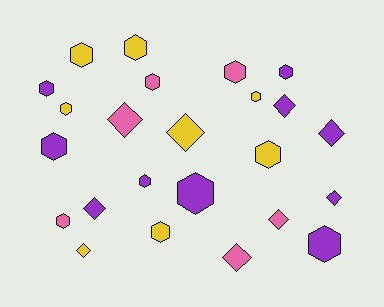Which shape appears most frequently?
Hexagon, with 15 objects.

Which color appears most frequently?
Purple, with 10 objects.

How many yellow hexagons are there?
There are 6 yellow hexagons.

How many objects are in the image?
There are 24 objects.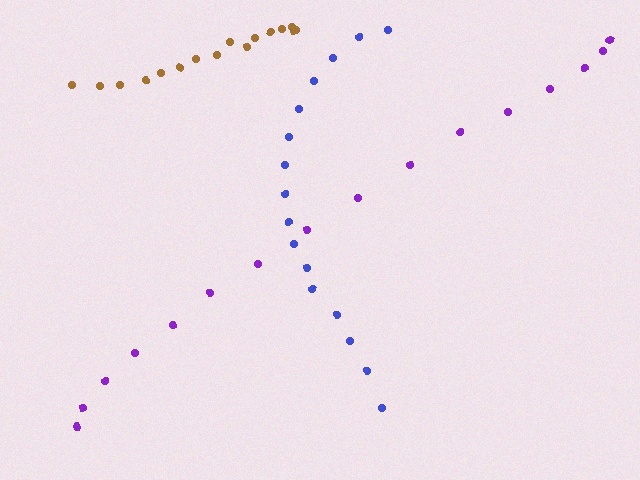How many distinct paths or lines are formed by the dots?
There are 3 distinct paths.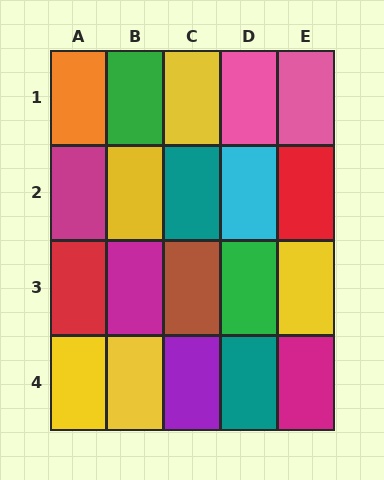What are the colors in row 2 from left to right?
Magenta, yellow, teal, cyan, red.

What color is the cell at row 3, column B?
Magenta.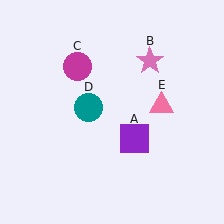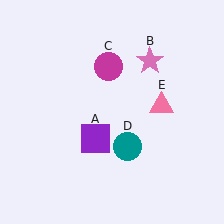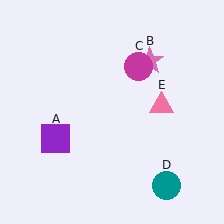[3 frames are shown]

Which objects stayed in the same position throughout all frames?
Pink star (object B) and pink triangle (object E) remained stationary.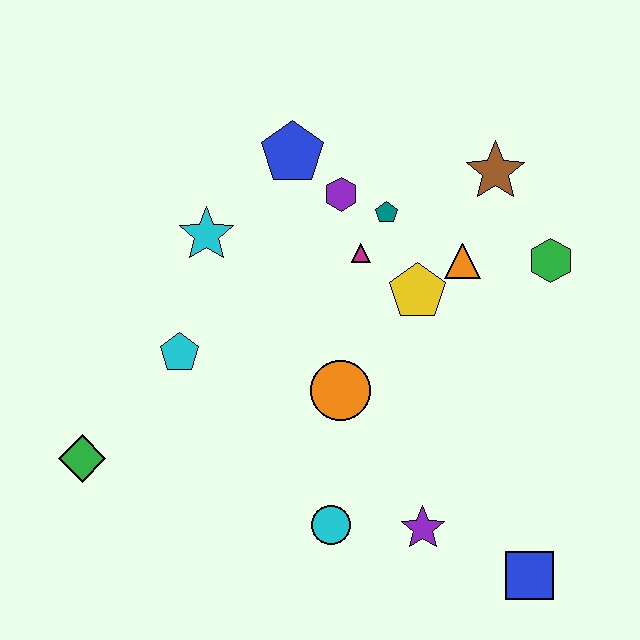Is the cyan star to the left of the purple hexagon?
Yes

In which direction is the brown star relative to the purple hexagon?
The brown star is to the right of the purple hexagon.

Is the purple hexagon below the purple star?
No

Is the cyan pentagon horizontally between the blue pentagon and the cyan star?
No